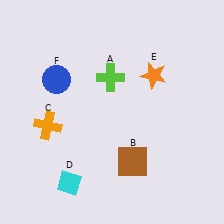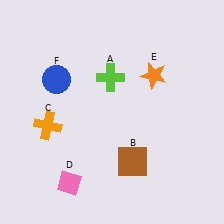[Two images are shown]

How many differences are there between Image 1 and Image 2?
There is 1 difference between the two images.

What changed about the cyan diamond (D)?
In Image 1, D is cyan. In Image 2, it changed to pink.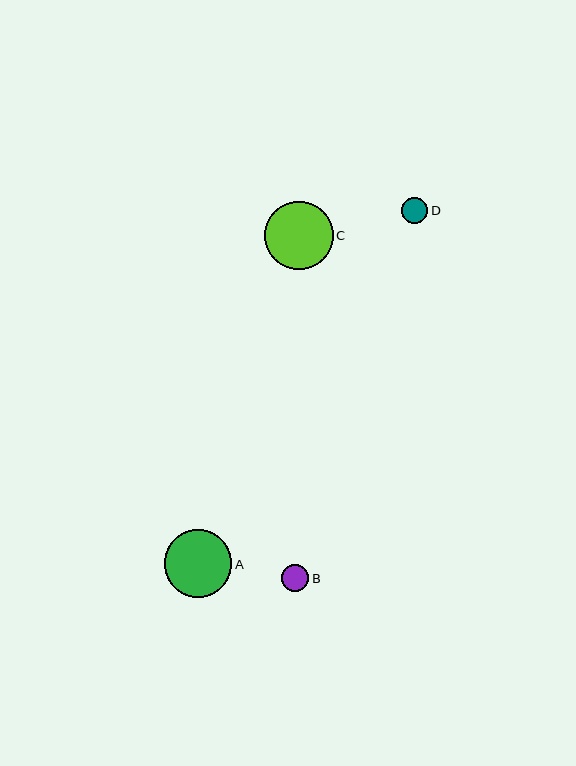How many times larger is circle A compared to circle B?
Circle A is approximately 2.5 times the size of circle B.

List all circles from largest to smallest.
From largest to smallest: C, A, B, D.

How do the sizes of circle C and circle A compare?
Circle C and circle A are approximately the same size.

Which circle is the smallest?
Circle D is the smallest with a size of approximately 26 pixels.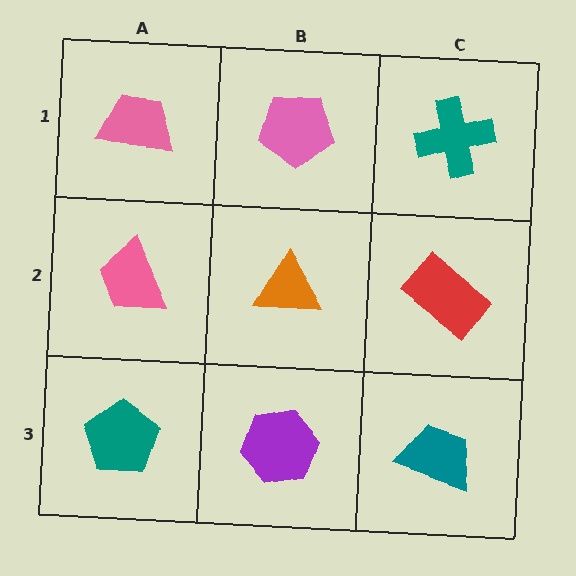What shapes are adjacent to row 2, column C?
A teal cross (row 1, column C), a teal trapezoid (row 3, column C), an orange triangle (row 2, column B).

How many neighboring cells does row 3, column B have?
3.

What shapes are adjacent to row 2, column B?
A pink pentagon (row 1, column B), a purple hexagon (row 3, column B), a pink trapezoid (row 2, column A), a red rectangle (row 2, column C).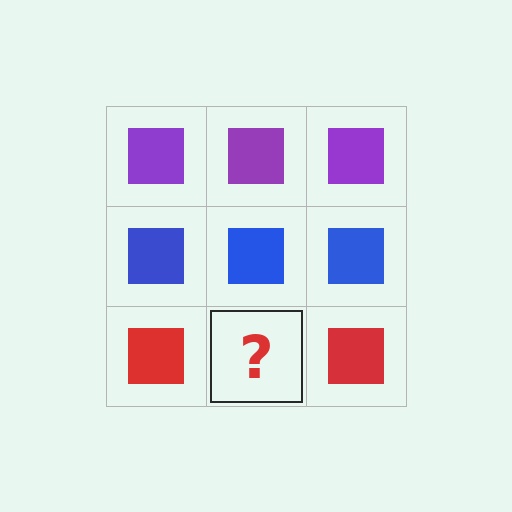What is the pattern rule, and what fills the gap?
The rule is that each row has a consistent color. The gap should be filled with a red square.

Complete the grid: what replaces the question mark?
The question mark should be replaced with a red square.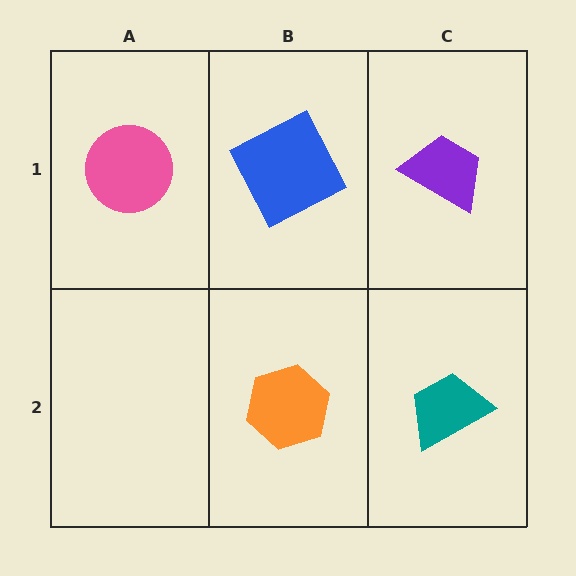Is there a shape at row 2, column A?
No, that cell is empty.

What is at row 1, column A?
A pink circle.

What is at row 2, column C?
A teal trapezoid.